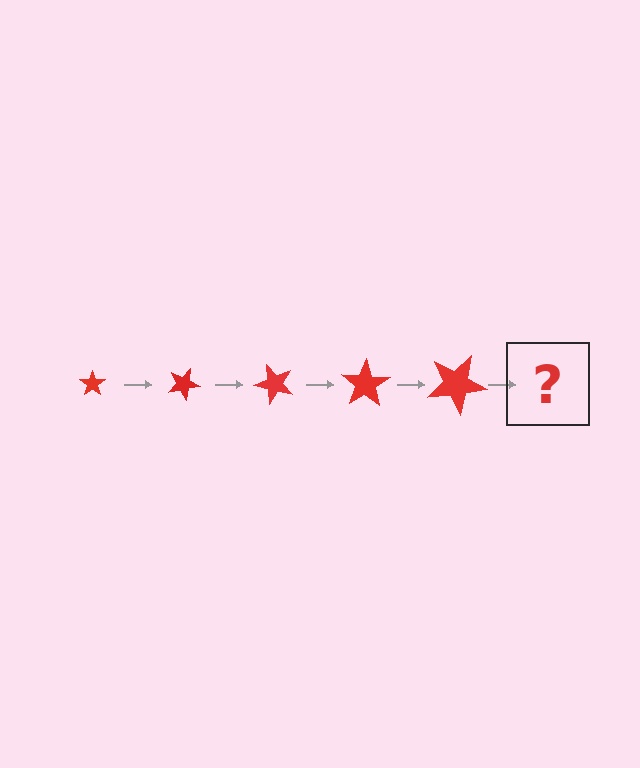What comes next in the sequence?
The next element should be a star, larger than the previous one and rotated 125 degrees from the start.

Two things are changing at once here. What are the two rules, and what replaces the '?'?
The two rules are that the star grows larger each step and it rotates 25 degrees each step. The '?' should be a star, larger than the previous one and rotated 125 degrees from the start.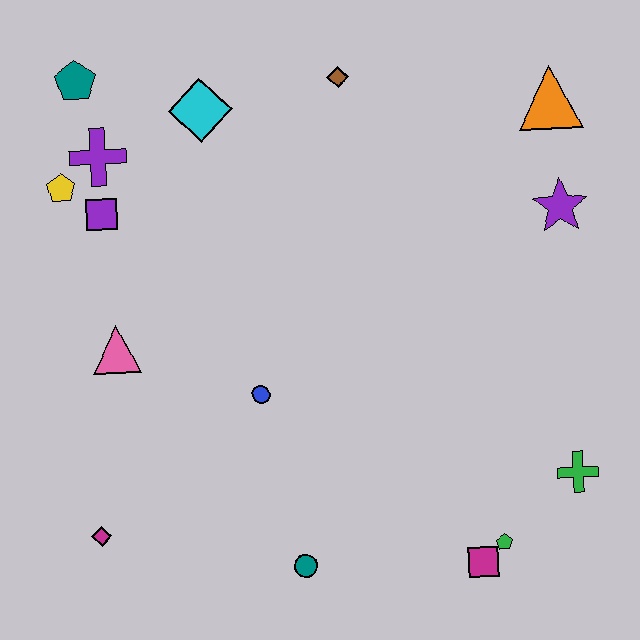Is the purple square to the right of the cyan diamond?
No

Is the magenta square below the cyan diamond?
Yes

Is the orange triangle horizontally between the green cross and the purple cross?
Yes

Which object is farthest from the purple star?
The magenta diamond is farthest from the purple star.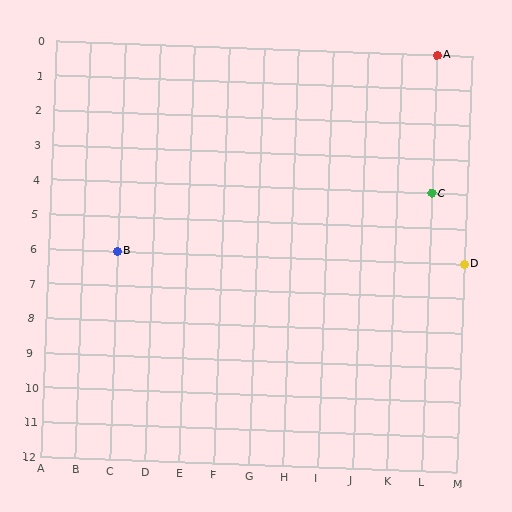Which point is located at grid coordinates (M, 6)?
Point D is at (M, 6).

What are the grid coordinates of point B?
Point B is at grid coordinates (C, 6).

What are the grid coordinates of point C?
Point C is at grid coordinates (L, 4).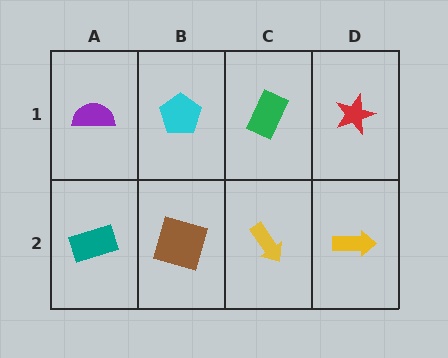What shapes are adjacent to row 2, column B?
A cyan pentagon (row 1, column B), a teal rectangle (row 2, column A), a yellow arrow (row 2, column C).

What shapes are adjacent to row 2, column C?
A green rectangle (row 1, column C), a brown square (row 2, column B), a yellow arrow (row 2, column D).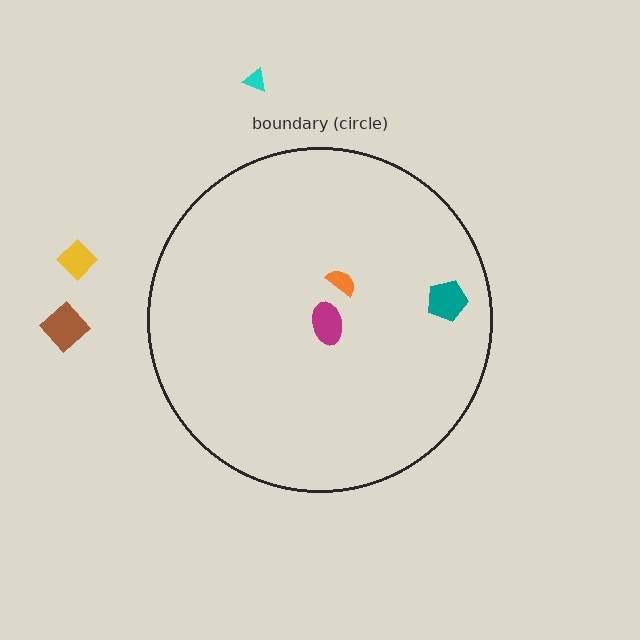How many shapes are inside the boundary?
3 inside, 3 outside.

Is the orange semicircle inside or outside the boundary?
Inside.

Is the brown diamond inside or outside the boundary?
Outside.